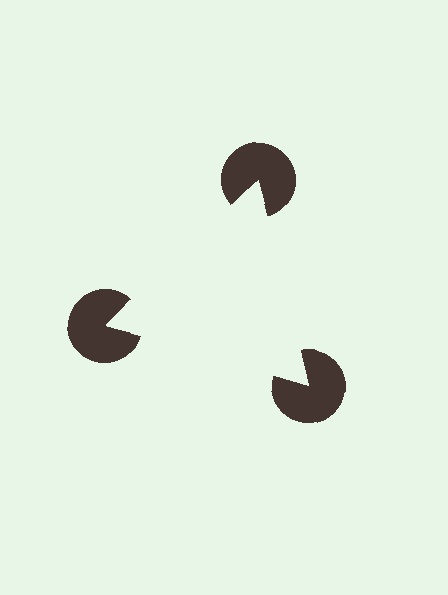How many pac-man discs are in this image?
There are 3 — one at each vertex of the illusory triangle.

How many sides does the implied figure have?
3 sides.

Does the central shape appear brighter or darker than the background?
It typically appears slightly brighter than the background, even though no actual brightness change is drawn.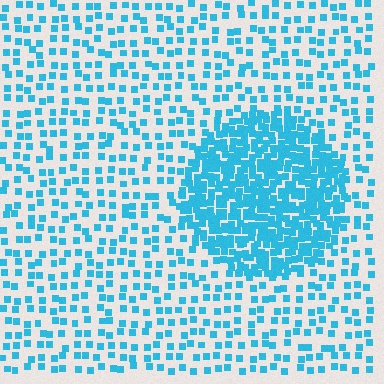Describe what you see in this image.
The image contains small cyan elements arranged at two different densities. A circle-shaped region is visible where the elements are more densely packed than the surrounding area.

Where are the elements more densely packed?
The elements are more densely packed inside the circle boundary.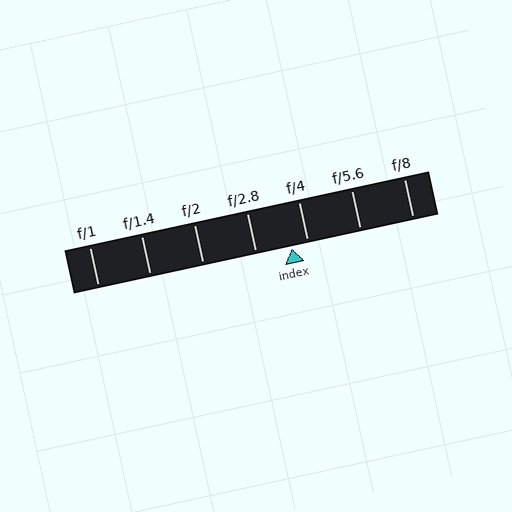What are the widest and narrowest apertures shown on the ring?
The widest aperture shown is f/1 and the narrowest is f/8.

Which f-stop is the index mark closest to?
The index mark is closest to f/4.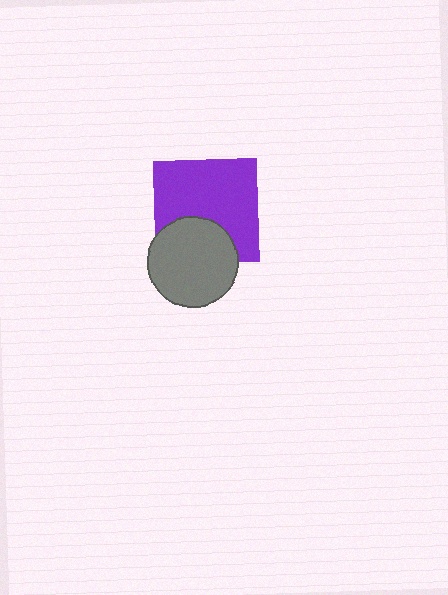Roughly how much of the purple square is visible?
Most of it is visible (roughly 69%).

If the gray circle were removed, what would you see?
You would see the complete purple square.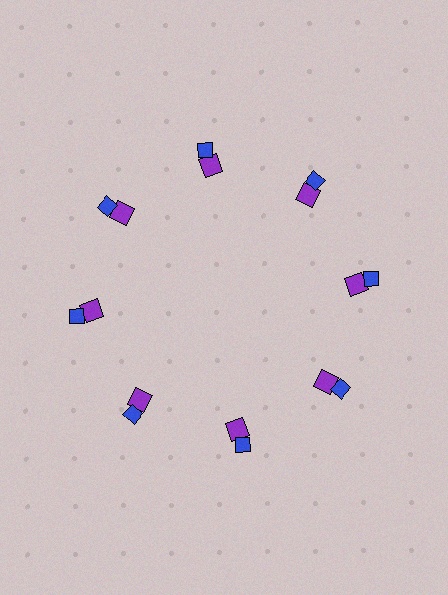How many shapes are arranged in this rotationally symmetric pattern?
There are 16 shapes, arranged in 8 groups of 2.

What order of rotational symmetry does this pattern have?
This pattern has 8-fold rotational symmetry.